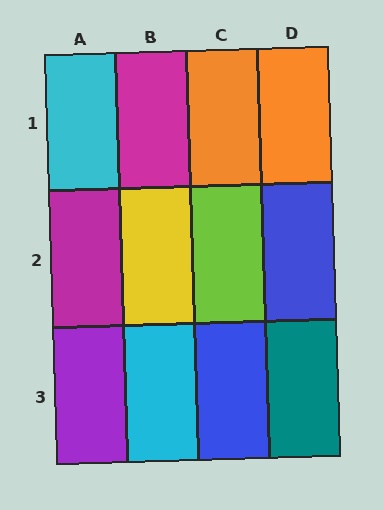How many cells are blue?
2 cells are blue.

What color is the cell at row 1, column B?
Magenta.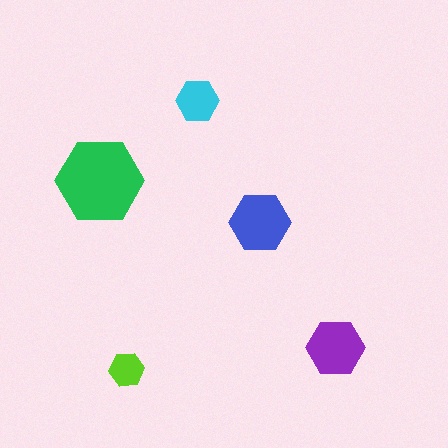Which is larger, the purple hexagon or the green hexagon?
The green one.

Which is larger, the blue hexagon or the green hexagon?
The green one.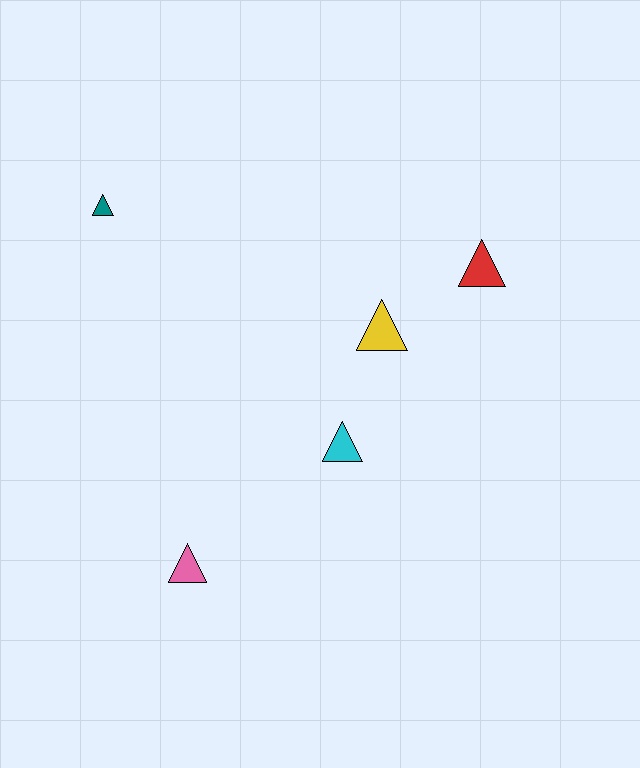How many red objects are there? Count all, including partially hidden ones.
There is 1 red object.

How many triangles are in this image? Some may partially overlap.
There are 5 triangles.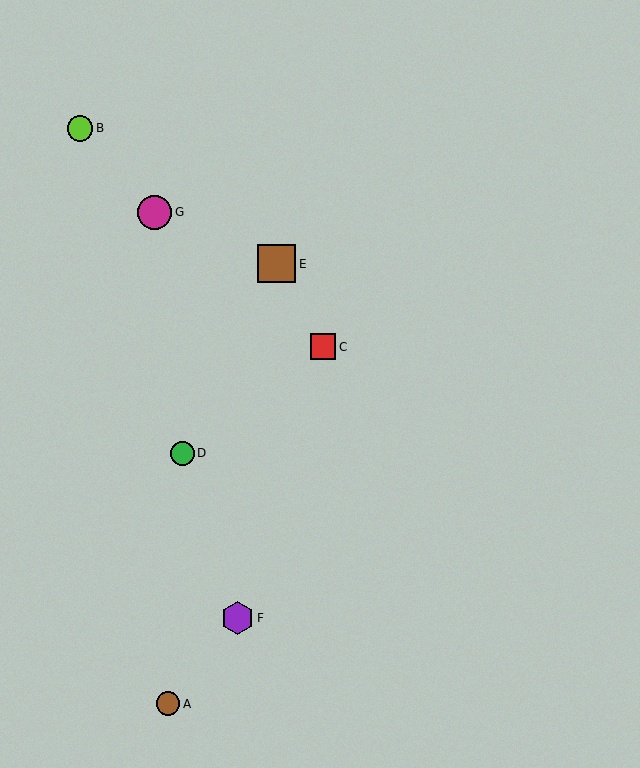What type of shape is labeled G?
Shape G is a magenta circle.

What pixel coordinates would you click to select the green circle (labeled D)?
Click at (183, 453) to select the green circle D.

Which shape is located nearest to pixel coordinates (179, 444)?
The green circle (labeled D) at (183, 453) is nearest to that location.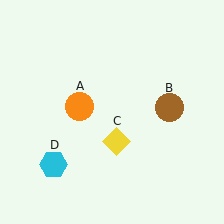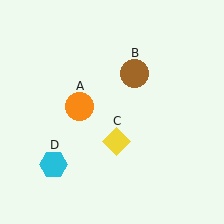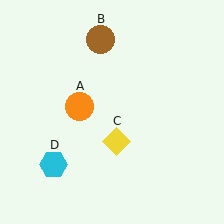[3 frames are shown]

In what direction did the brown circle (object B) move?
The brown circle (object B) moved up and to the left.